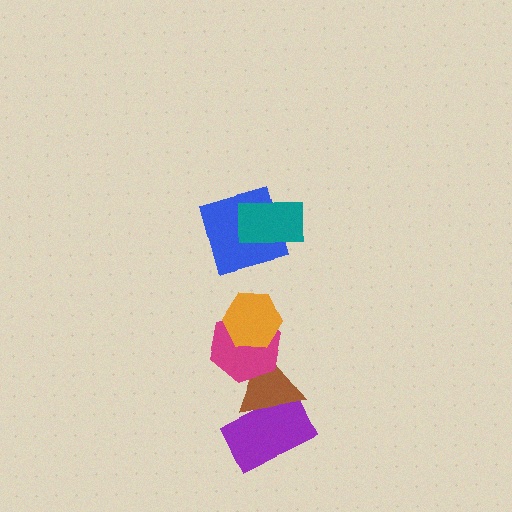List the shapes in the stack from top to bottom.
From top to bottom: the teal rectangle, the blue square, the orange hexagon, the magenta hexagon, the brown triangle, the purple rectangle.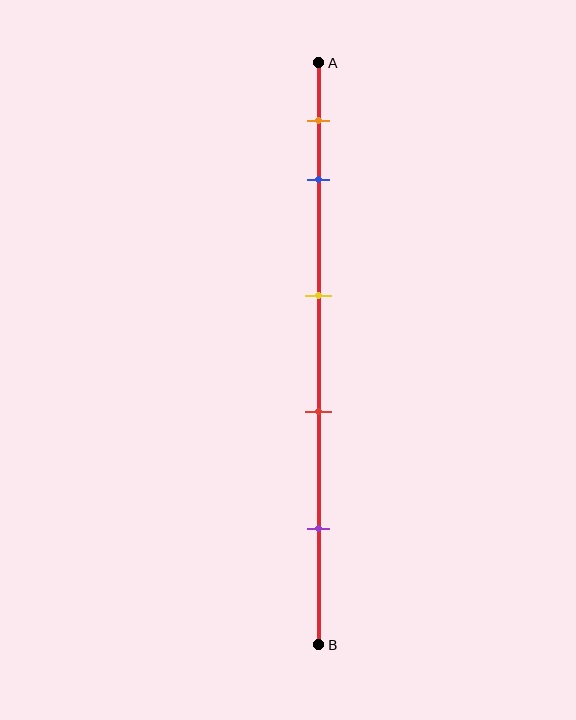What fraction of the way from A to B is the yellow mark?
The yellow mark is approximately 40% (0.4) of the way from A to B.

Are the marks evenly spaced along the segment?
No, the marks are not evenly spaced.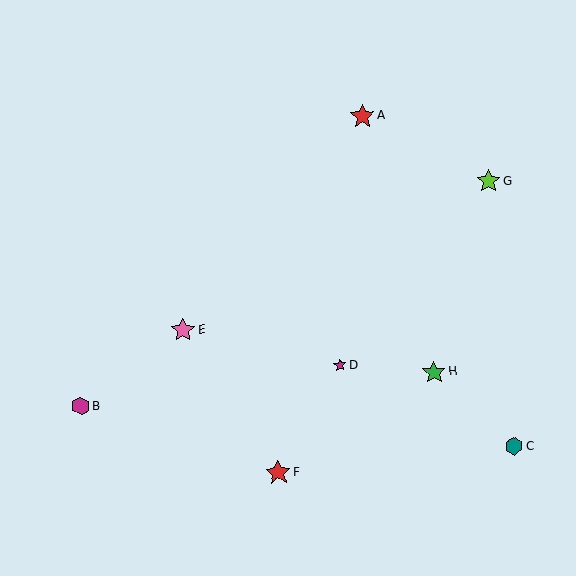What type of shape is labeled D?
Shape D is a magenta star.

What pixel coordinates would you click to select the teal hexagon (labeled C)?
Click at (514, 446) to select the teal hexagon C.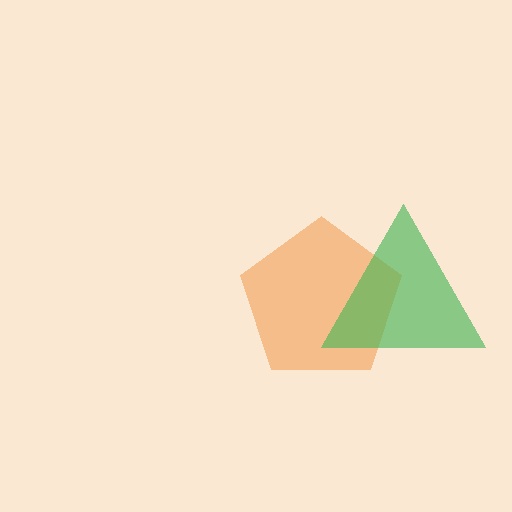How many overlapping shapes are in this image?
There are 2 overlapping shapes in the image.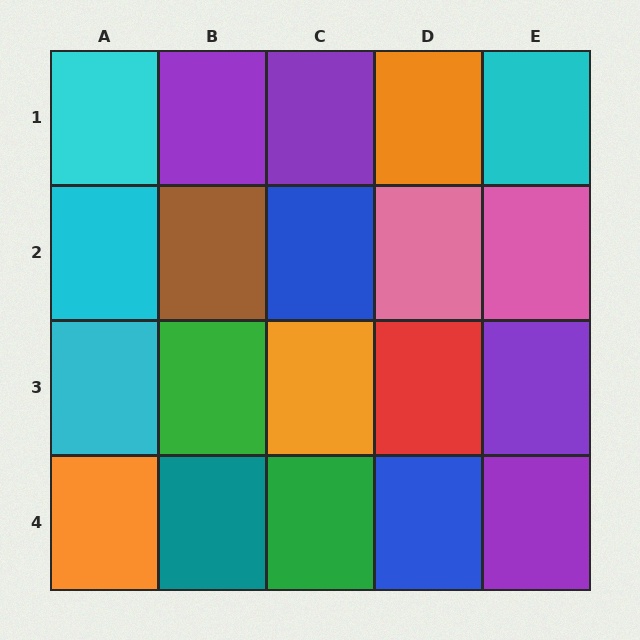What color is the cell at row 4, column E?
Purple.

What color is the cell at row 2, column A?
Cyan.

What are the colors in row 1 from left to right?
Cyan, purple, purple, orange, cyan.